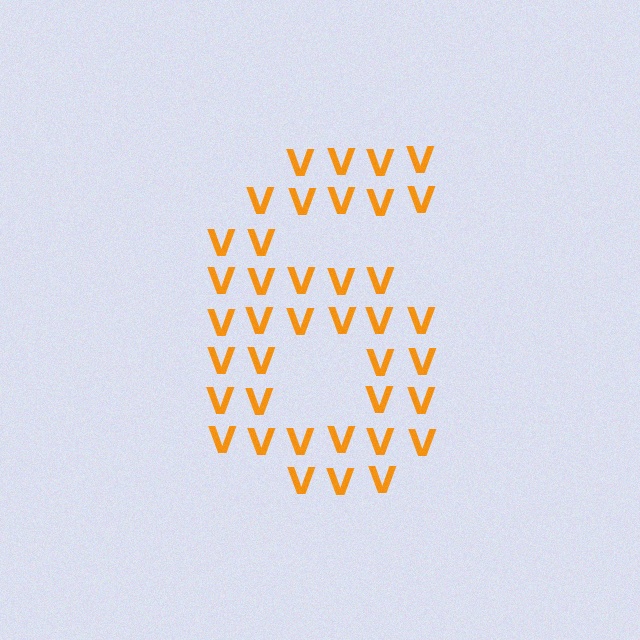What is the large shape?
The large shape is the digit 6.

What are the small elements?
The small elements are letter V's.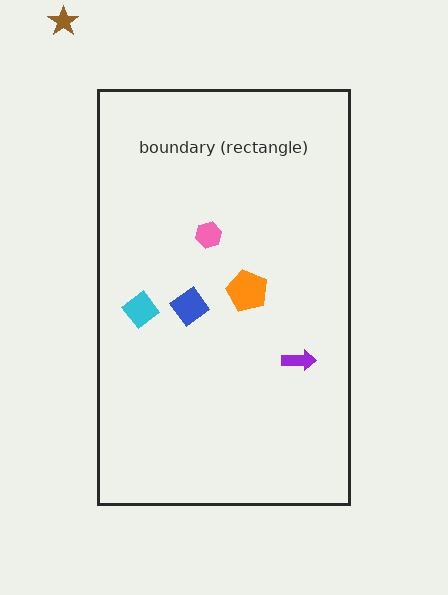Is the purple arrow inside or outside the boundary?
Inside.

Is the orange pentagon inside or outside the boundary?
Inside.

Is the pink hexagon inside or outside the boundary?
Inside.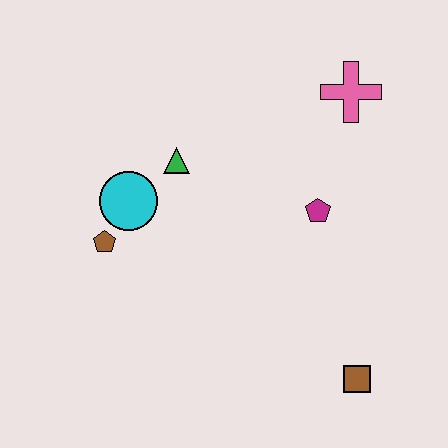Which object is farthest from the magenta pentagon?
The brown pentagon is farthest from the magenta pentagon.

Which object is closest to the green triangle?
The cyan circle is closest to the green triangle.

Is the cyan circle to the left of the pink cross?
Yes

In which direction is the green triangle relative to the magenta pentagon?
The green triangle is to the left of the magenta pentagon.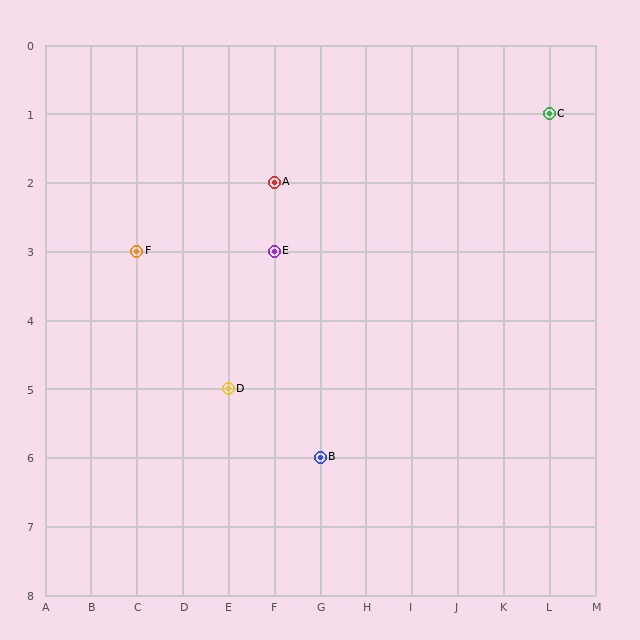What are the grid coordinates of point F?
Point F is at grid coordinates (C, 3).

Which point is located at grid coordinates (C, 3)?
Point F is at (C, 3).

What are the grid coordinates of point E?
Point E is at grid coordinates (F, 3).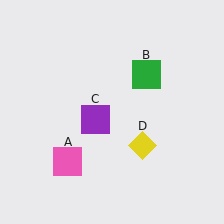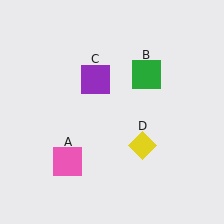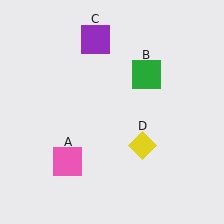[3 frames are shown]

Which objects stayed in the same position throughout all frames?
Pink square (object A) and green square (object B) and yellow diamond (object D) remained stationary.